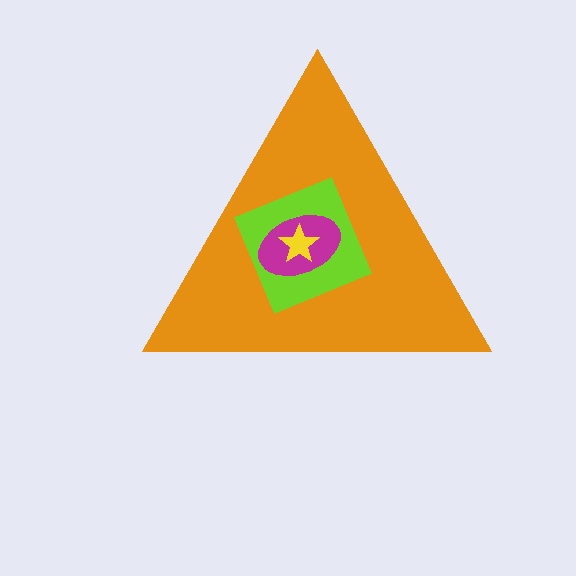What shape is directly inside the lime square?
The magenta ellipse.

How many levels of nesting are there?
4.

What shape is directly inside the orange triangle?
The lime square.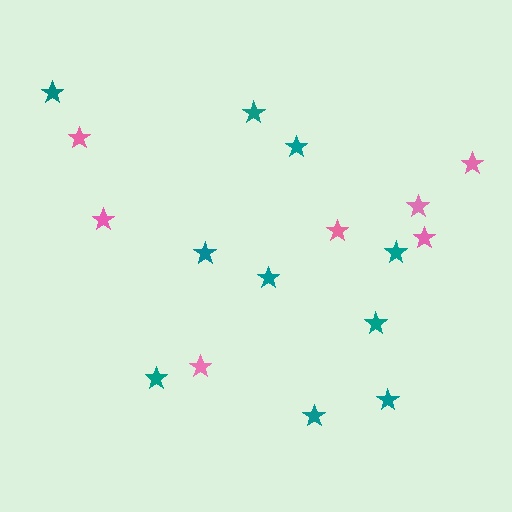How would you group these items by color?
There are 2 groups: one group of pink stars (7) and one group of teal stars (10).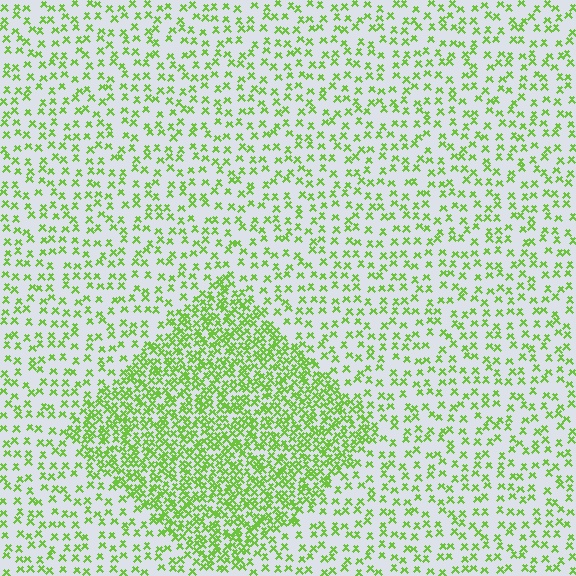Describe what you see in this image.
The image contains small lime elements arranged at two different densities. A diamond-shaped region is visible where the elements are more densely packed than the surrounding area.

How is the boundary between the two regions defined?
The boundary is defined by a change in element density (approximately 2.5x ratio). All elements are the same color, size, and shape.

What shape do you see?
I see a diamond.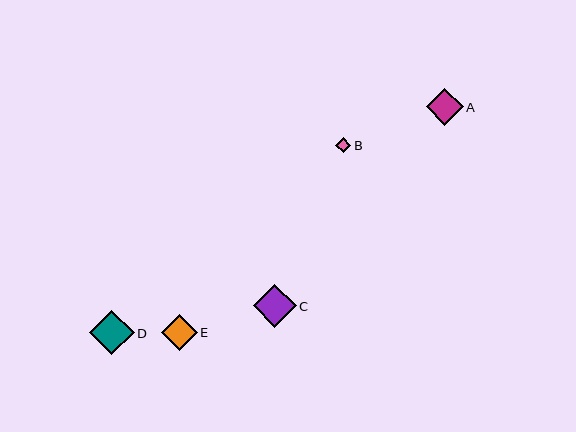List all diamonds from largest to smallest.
From largest to smallest: D, C, A, E, B.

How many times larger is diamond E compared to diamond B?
Diamond E is approximately 2.4 times the size of diamond B.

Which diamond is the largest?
Diamond D is the largest with a size of approximately 45 pixels.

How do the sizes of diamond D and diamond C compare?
Diamond D and diamond C are approximately the same size.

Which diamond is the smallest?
Diamond B is the smallest with a size of approximately 15 pixels.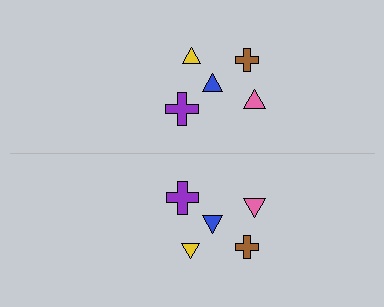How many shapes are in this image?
There are 10 shapes in this image.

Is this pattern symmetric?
Yes, this pattern has bilateral (reflection) symmetry.